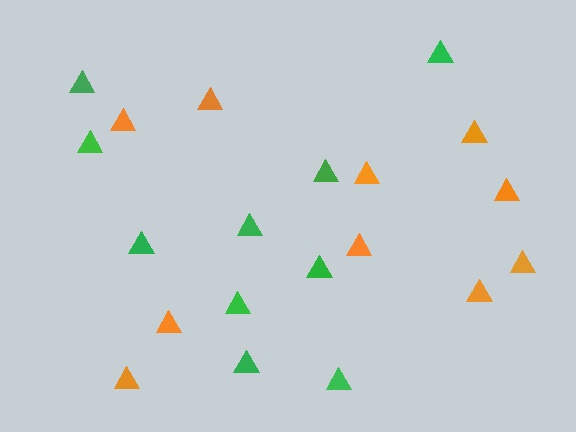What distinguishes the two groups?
There are 2 groups: one group of green triangles (10) and one group of orange triangles (10).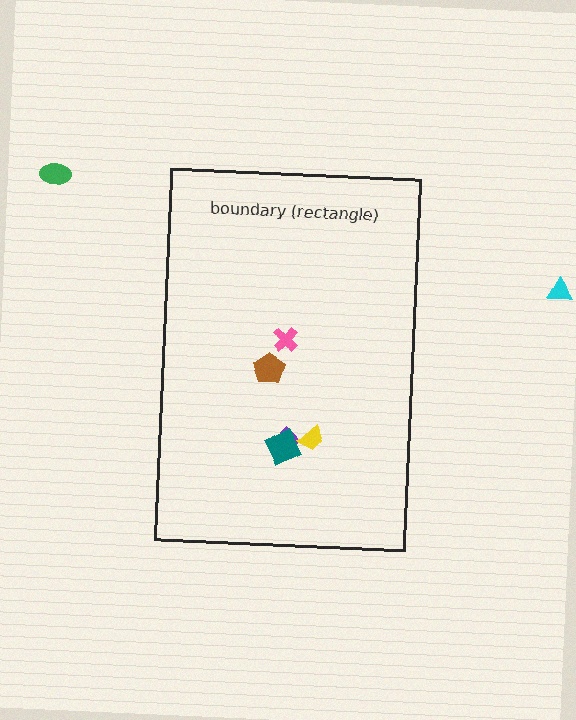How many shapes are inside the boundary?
5 inside, 2 outside.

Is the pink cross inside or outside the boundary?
Inside.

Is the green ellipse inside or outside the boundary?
Outside.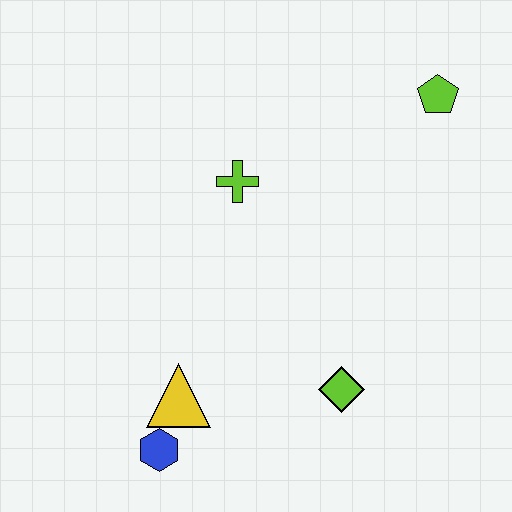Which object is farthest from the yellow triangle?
The lime pentagon is farthest from the yellow triangle.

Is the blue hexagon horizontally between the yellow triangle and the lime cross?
No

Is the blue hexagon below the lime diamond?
Yes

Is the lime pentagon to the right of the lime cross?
Yes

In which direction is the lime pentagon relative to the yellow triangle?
The lime pentagon is above the yellow triangle.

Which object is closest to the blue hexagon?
The yellow triangle is closest to the blue hexagon.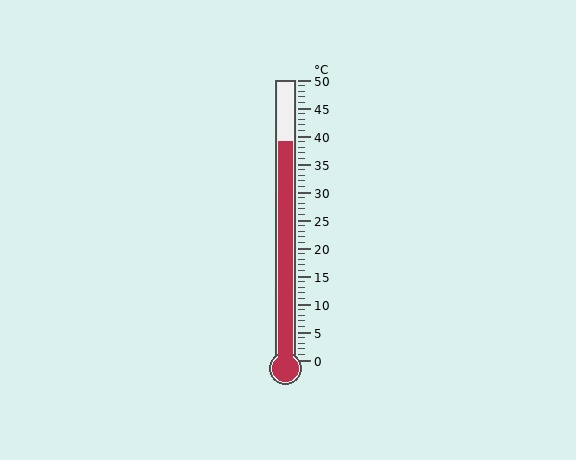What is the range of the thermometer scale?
The thermometer scale ranges from 0°C to 50°C.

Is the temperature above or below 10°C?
The temperature is above 10°C.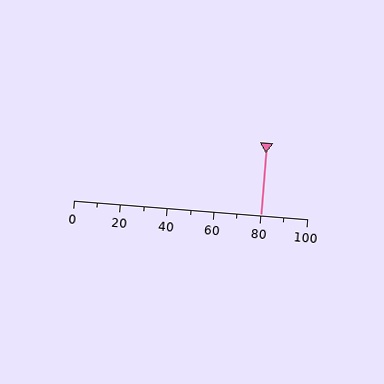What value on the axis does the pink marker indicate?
The marker indicates approximately 80.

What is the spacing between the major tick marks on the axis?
The major ticks are spaced 20 apart.